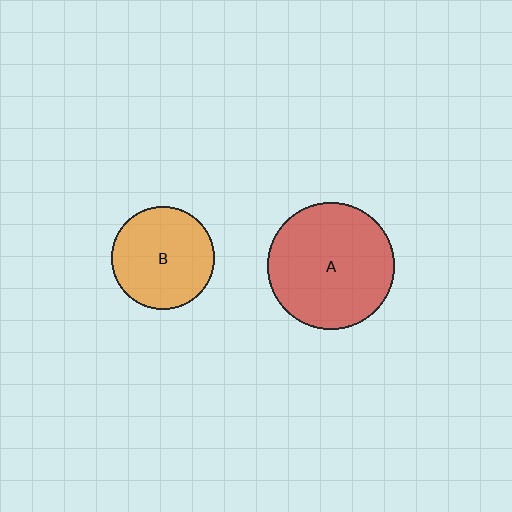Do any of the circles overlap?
No, none of the circles overlap.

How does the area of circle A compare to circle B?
Approximately 1.5 times.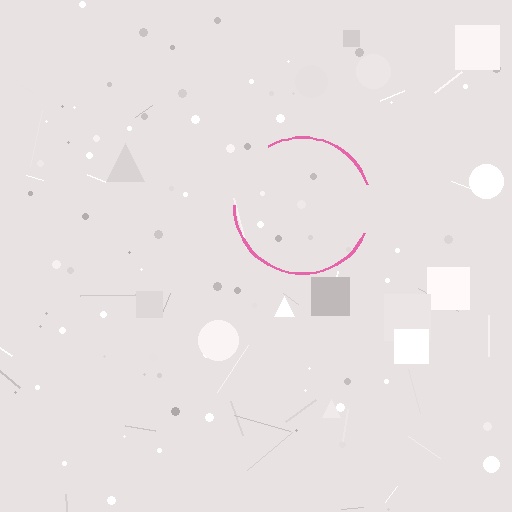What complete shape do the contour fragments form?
The contour fragments form a circle.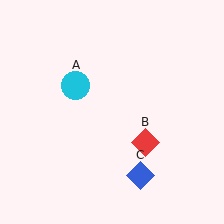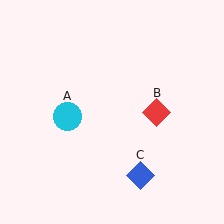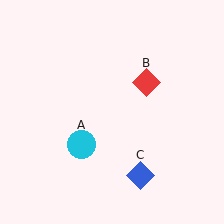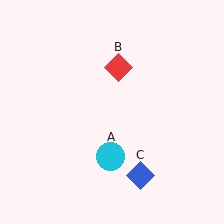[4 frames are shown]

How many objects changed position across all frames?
2 objects changed position: cyan circle (object A), red diamond (object B).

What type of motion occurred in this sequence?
The cyan circle (object A), red diamond (object B) rotated counterclockwise around the center of the scene.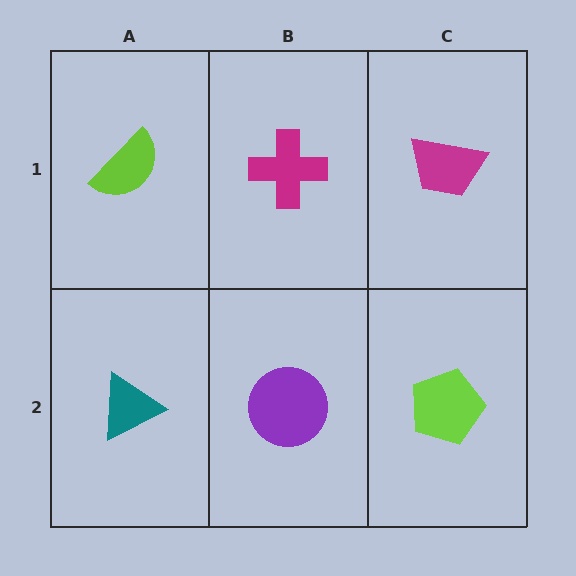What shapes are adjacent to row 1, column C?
A lime pentagon (row 2, column C), a magenta cross (row 1, column B).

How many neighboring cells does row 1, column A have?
2.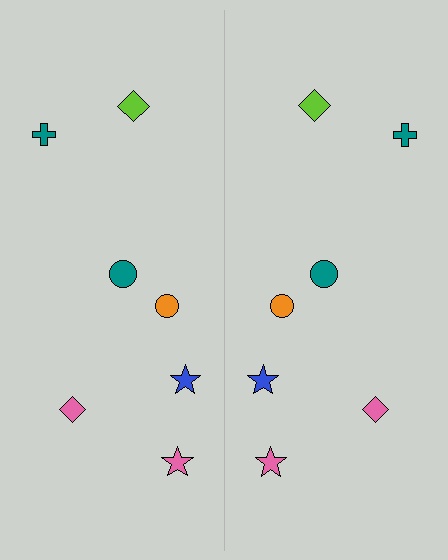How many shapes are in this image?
There are 14 shapes in this image.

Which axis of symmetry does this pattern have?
The pattern has a vertical axis of symmetry running through the center of the image.